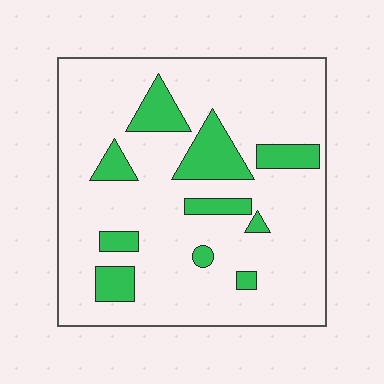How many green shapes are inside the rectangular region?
10.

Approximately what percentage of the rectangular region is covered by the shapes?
Approximately 15%.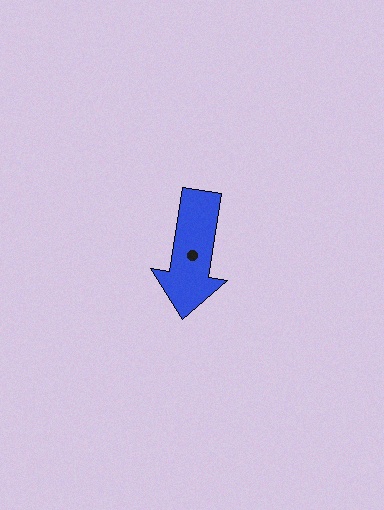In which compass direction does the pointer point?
South.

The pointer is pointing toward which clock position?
Roughly 6 o'clock.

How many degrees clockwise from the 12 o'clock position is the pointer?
Approximately 189 degrees.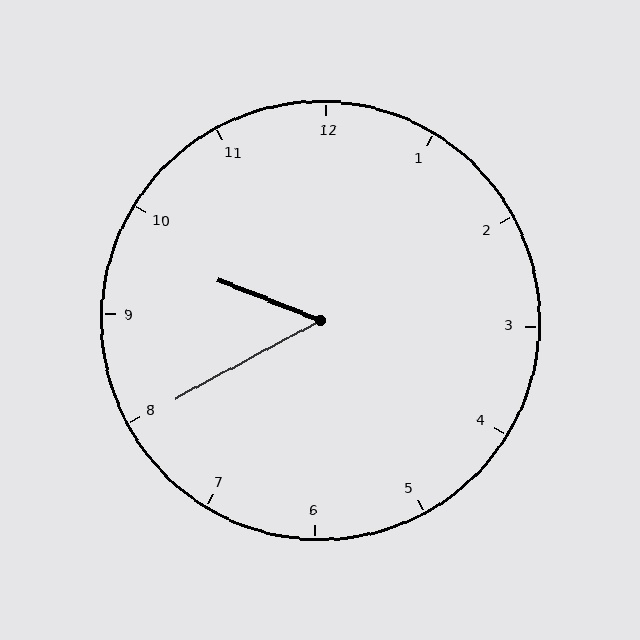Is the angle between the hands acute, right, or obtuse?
It is acute.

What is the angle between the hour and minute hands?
Approximately 50 degrees.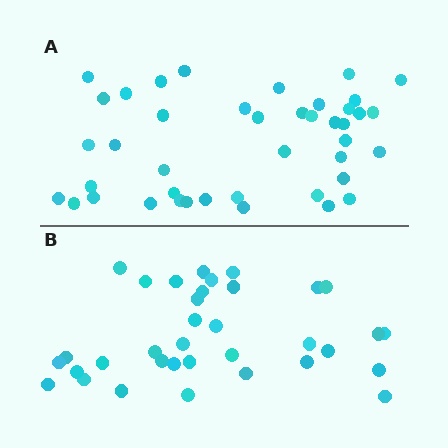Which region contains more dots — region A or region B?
Region A (the top region) has more dots.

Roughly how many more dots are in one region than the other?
Region A has roughly 8 or so more dots than region B.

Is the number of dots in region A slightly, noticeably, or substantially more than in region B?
Region A has only slightly more — the two regions are fairly close. The ratio is roughly 1.2 to 1.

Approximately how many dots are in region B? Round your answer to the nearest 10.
About 40 dots. (The exact count is 35, which rounds to 40.)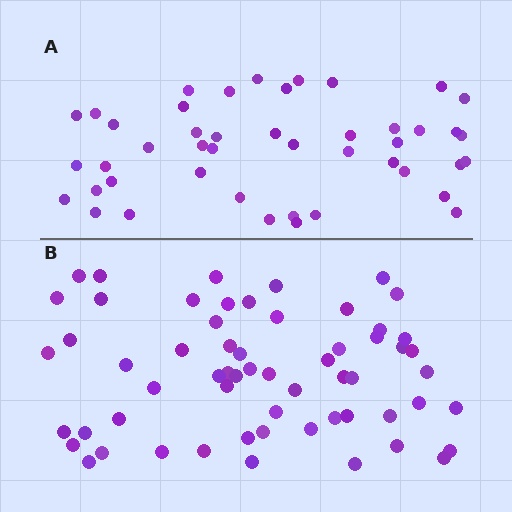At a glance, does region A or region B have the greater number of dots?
Region B (the bottom region) has more dots.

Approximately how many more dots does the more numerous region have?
Region B has approximately 15 more dots than region A.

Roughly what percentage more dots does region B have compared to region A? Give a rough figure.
About 35% more.